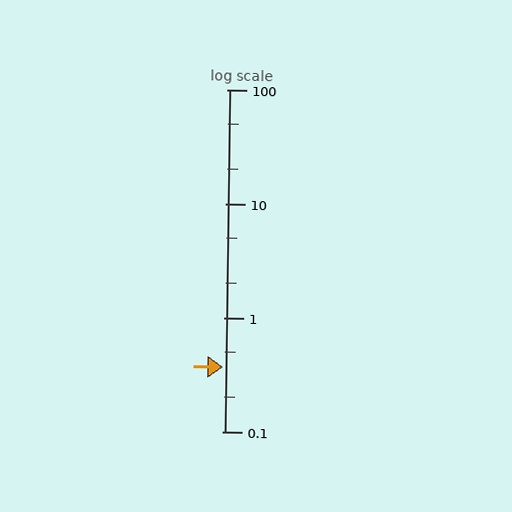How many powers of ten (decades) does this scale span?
The scale spans 3 decades, from 0.1 to 100.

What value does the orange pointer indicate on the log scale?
The pointer indicates approximately 0.37.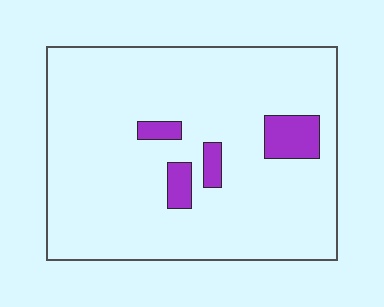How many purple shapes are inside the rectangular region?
4.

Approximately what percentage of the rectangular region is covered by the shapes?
Approximately 10%.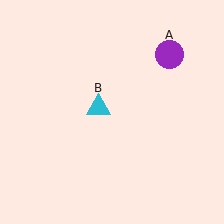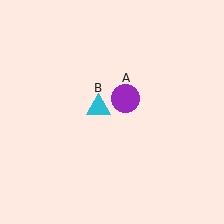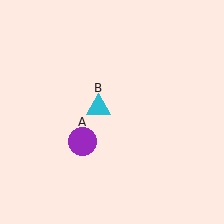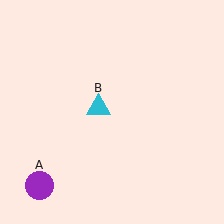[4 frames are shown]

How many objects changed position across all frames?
1 object changed position: purple circle (object A).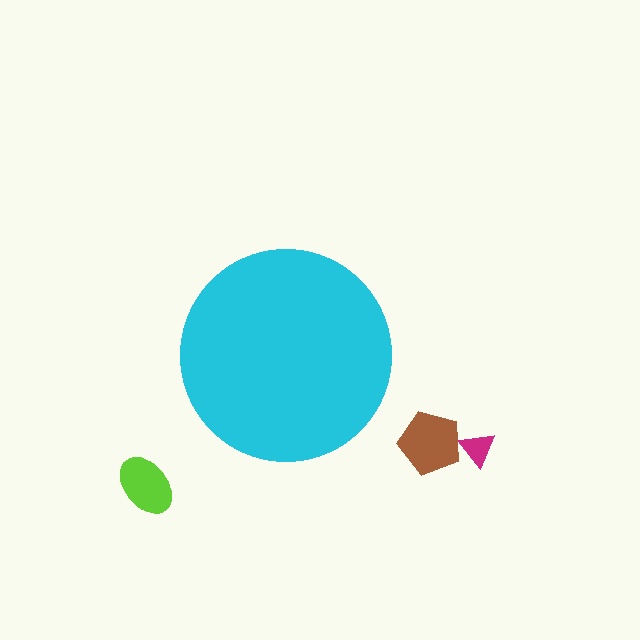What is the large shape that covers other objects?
A cyan circle.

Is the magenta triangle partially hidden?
No, the magenta triangle is fully visible.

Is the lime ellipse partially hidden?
No, the lime ellipse is fully visible.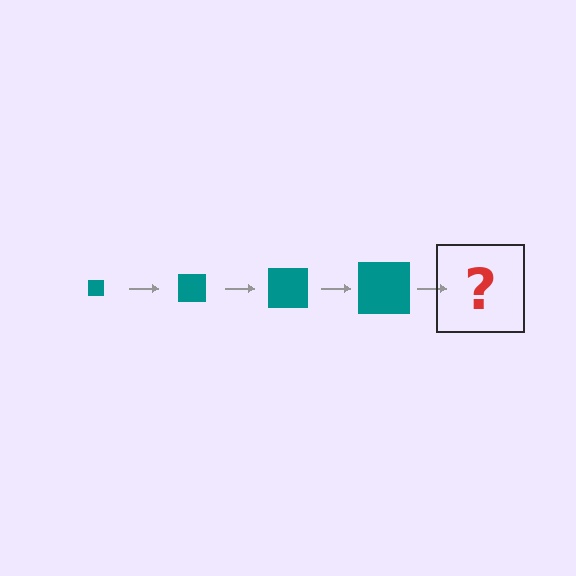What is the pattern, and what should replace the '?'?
The pattern is that the square gets progressively larger each step. The '?' should be a teal square, larger than the previous one.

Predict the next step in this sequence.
The next step is a teal square, larger than the previous one.